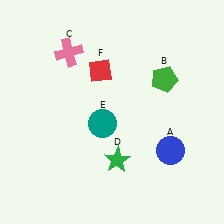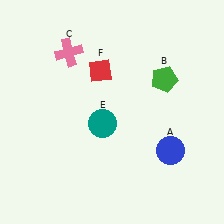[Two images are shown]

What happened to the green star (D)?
The green star (D) was removed in Image 2. It was in the bottom-right area of Image 1.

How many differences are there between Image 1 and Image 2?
There is 1 difference between the two images.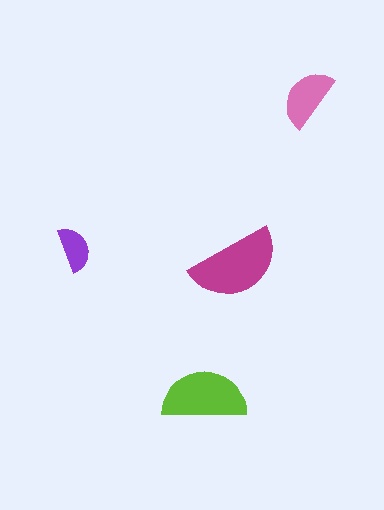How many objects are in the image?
There are 4 objects in the image.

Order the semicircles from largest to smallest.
the magenta one, the lime one, the pink one, the purple one.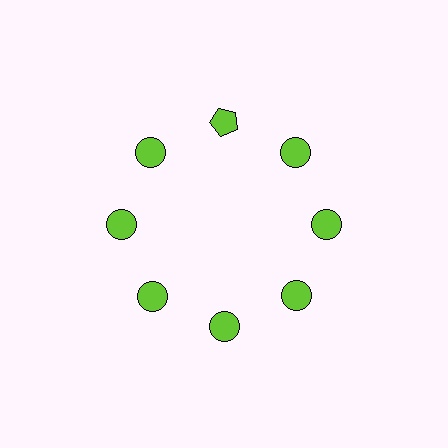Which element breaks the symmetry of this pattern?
The lime pentagon at roughly the 12 o'clock position breaks the symmetry. All other shapes are lime circles.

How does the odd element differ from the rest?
It has a different shape: pentagon instead of circle.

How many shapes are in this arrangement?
There are 8 shapes arranged in a ring pattern.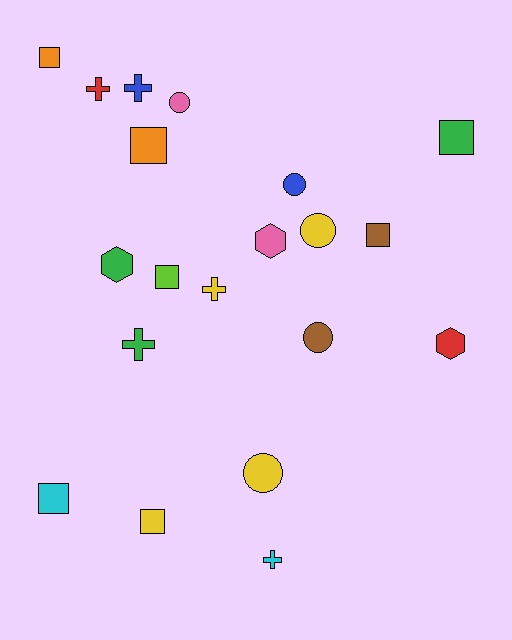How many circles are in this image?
There are 5 circles.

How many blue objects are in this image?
There are 2 blue objects.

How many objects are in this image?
There are 20 objects.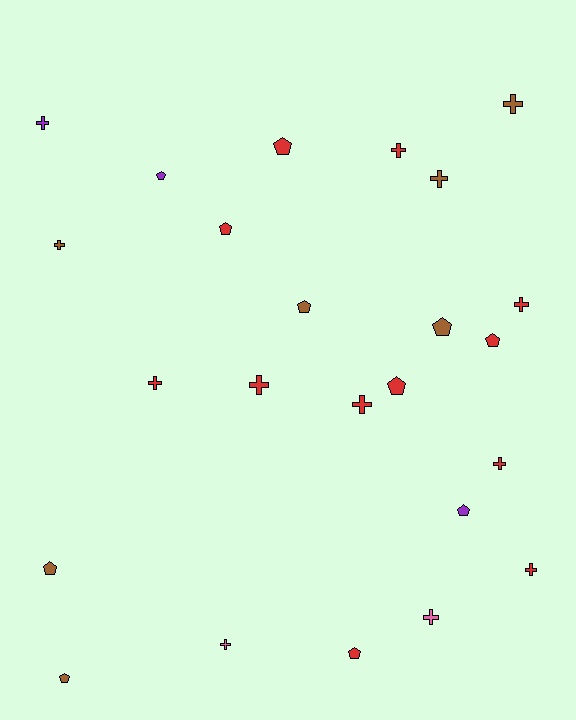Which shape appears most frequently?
Cross, with 13 objects.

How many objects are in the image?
There are 24 objects.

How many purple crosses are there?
There is 1 purple cross.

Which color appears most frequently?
Red, with 12 objects.